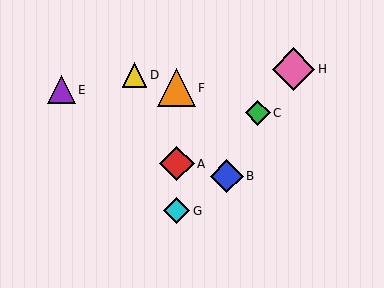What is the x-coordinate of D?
Object D is at x≈135.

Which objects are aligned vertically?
Objects A, F, G are aligned vertically.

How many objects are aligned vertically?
3 objects (A, F, G) are aligned vertically.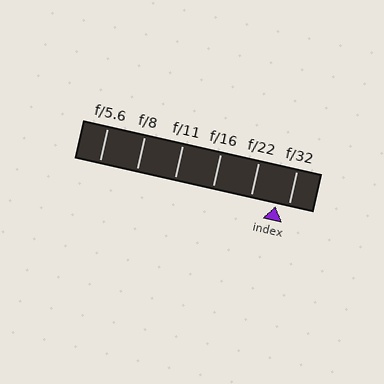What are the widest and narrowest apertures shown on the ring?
The widest aperture shown is f/5.6 and the narrowest is f/32.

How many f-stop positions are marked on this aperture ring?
There are 6 f-stop positions marked.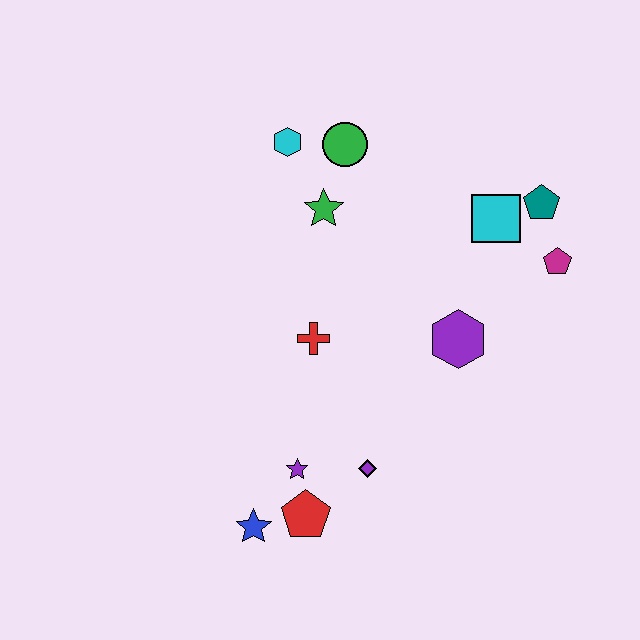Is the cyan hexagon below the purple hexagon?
No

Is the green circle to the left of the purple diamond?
Yes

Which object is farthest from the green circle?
The blue star is farthest from the green circle.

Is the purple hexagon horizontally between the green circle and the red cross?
No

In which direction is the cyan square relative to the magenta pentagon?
The cyan square is to the left of the magenta pentagon.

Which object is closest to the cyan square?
The teal pentagon is closest to the cyan square.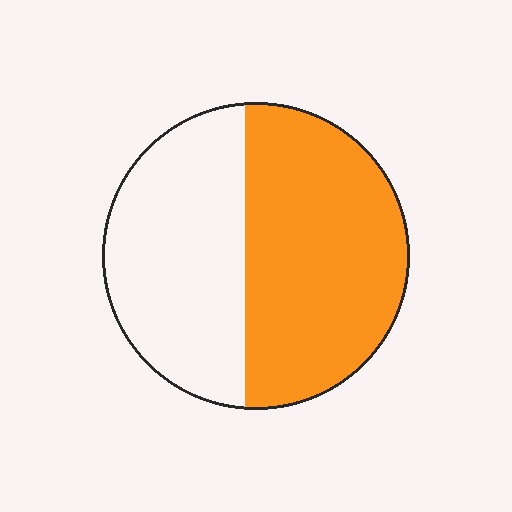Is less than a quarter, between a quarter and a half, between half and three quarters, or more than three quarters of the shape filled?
Between half and three quarters.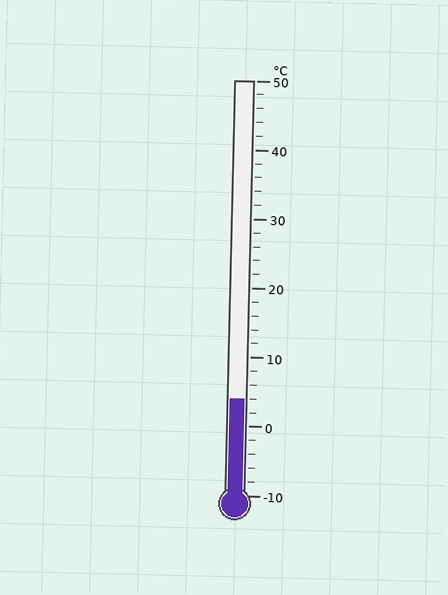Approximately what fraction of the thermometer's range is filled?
The thermometer is filled to approximately 25% of its range.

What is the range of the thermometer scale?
The thermometer scale ranges from -10°C to 50°C.